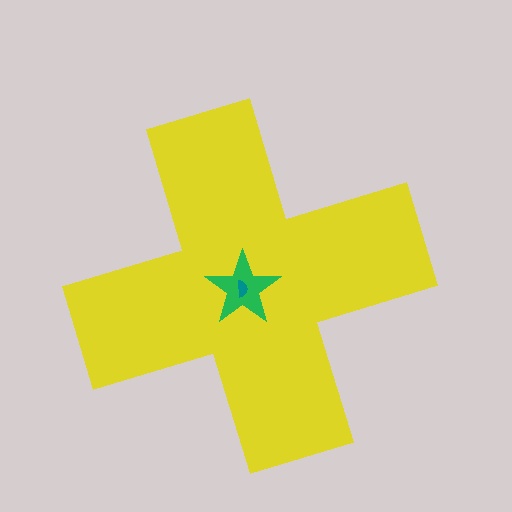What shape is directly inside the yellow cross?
The green star.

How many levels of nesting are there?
3.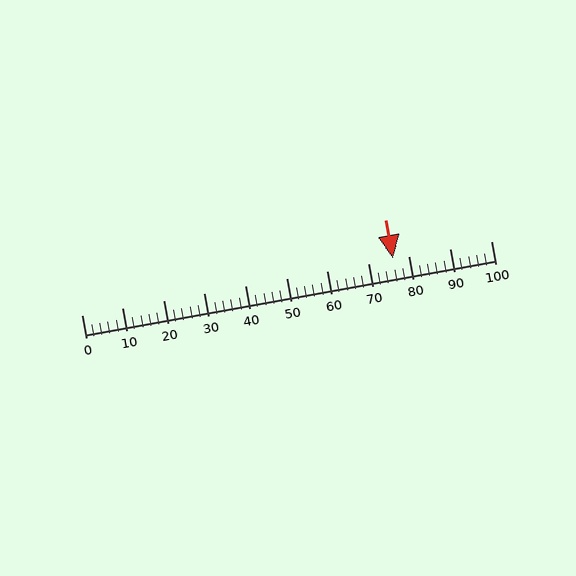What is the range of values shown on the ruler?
The ruler shows values from 0 to 100.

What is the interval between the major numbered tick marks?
The major tick marks are spaced 10 units apart.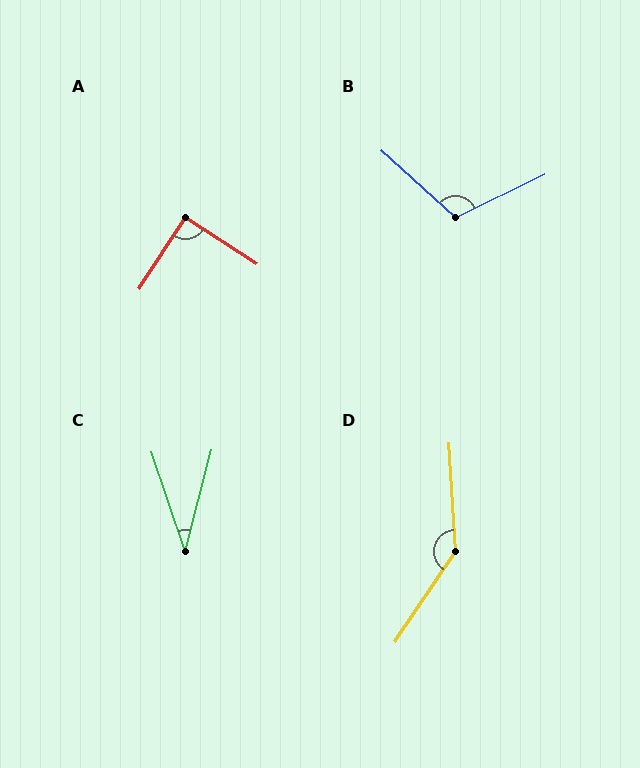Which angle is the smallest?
C, at approximately 33 degrees.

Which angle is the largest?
D, at approximately 143 degrees.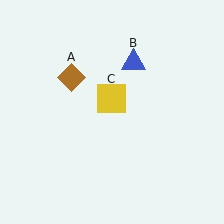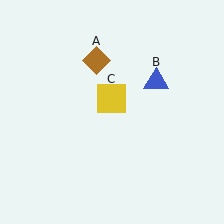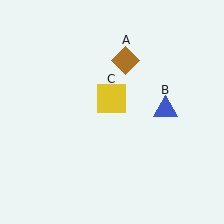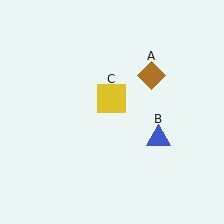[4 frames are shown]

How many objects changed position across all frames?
2 objects changed position: brown diamond (object A), blue triangle (object B).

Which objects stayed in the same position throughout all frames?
Yellow square (object C) remained stationary.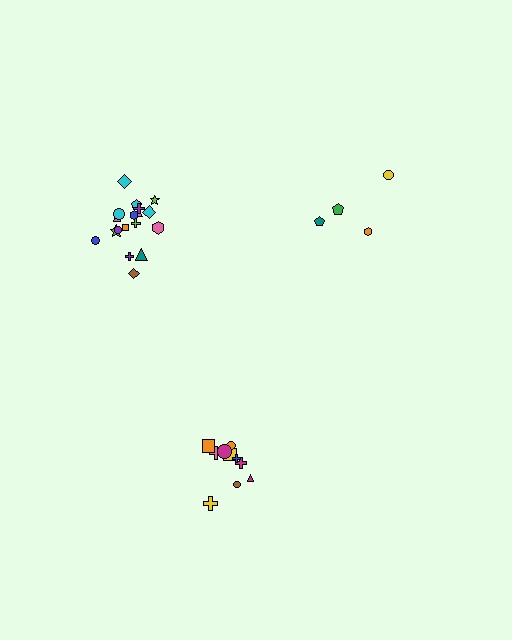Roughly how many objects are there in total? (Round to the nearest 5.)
Roughly 30 objects in total.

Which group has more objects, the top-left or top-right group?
The top-left group.